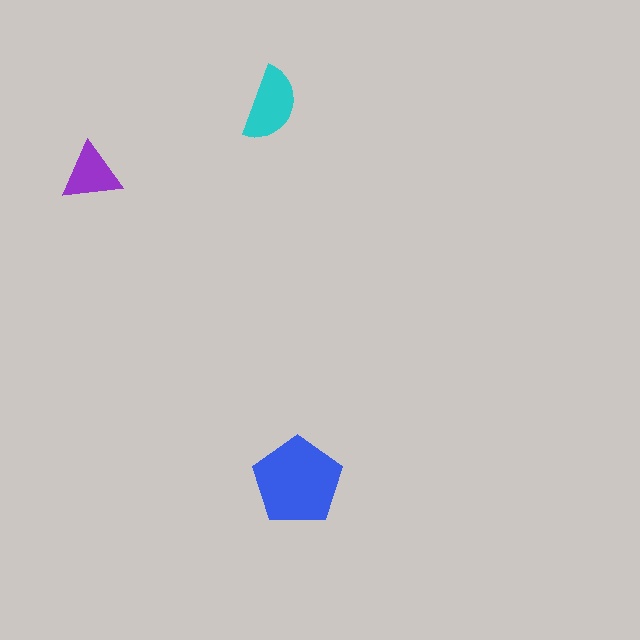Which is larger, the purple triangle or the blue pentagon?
The blue pentagon.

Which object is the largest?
The blue pentagon.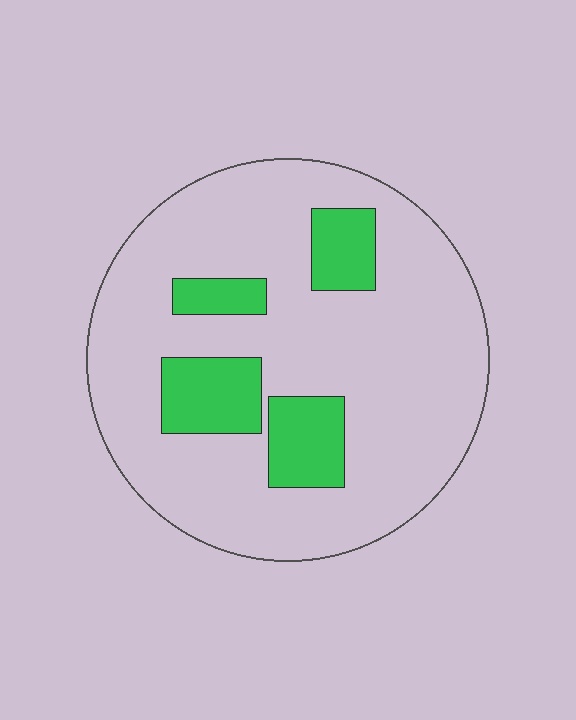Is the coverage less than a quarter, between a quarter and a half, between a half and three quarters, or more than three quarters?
Less than a quarter.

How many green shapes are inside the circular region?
4.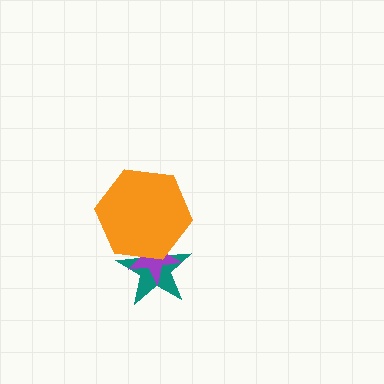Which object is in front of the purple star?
The orange hexagon is in front of the purple star.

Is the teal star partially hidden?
Yes, it is partially covered by another shape.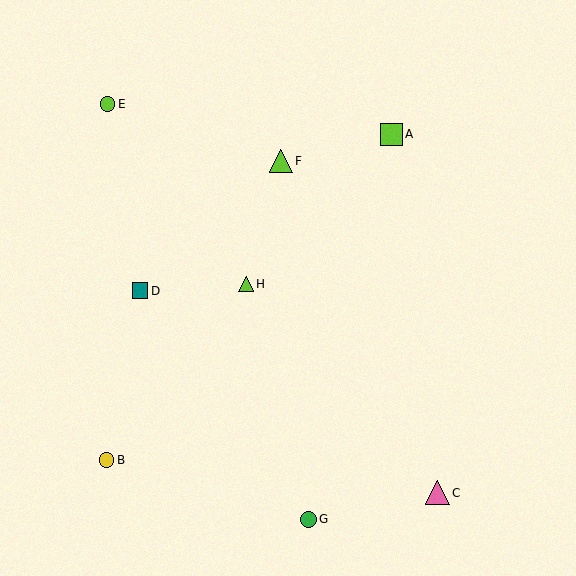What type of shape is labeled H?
Shape H is a lime triangle.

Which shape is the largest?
The pink triangle (labeled C) is the largest.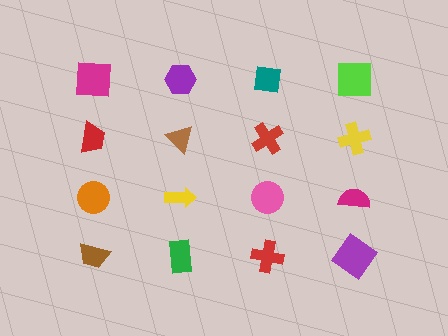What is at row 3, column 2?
A yellow arrow.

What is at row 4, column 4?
A purple diamond.